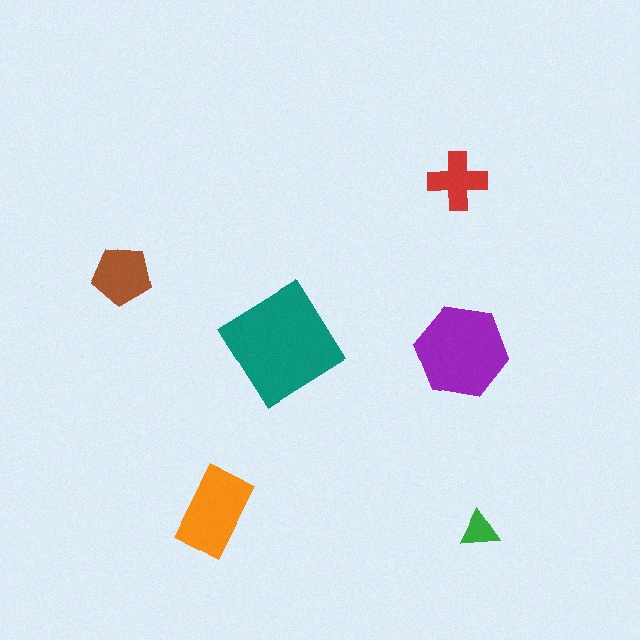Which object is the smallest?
The green triangle.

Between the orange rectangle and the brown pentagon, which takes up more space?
The orange rectangle.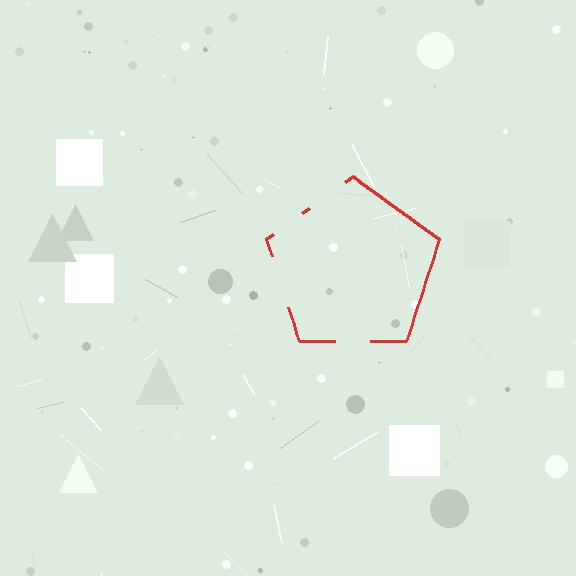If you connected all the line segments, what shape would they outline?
They would outline a pentagon.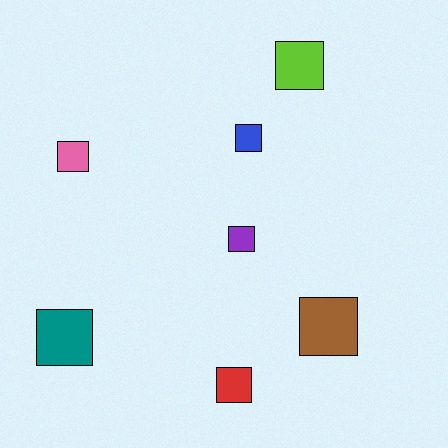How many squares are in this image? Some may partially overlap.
There are 7 squares.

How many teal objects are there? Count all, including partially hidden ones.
There is 1 teal object.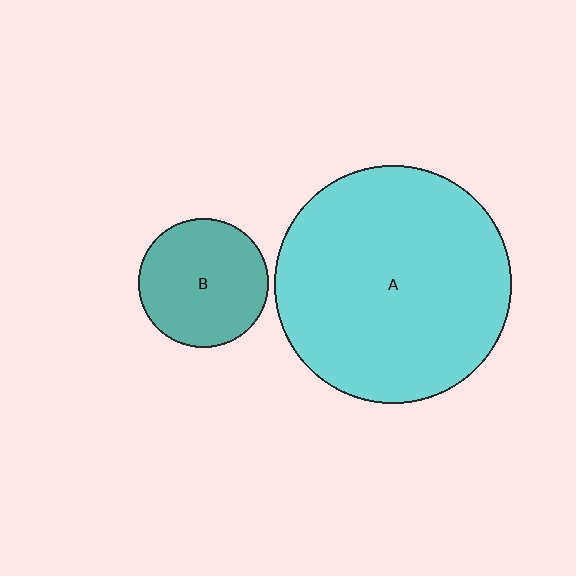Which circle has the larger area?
Circle A (cyan).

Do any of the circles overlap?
No, none of the circles overlap.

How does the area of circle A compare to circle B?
Approximately 3.4 times.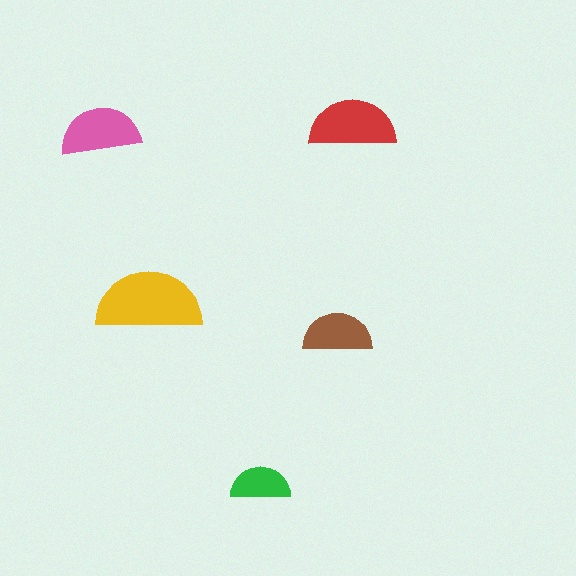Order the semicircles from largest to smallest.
the yellow one, the red one, the pink one, the brown one, the green one.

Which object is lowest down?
The green semicircle is bottommost.